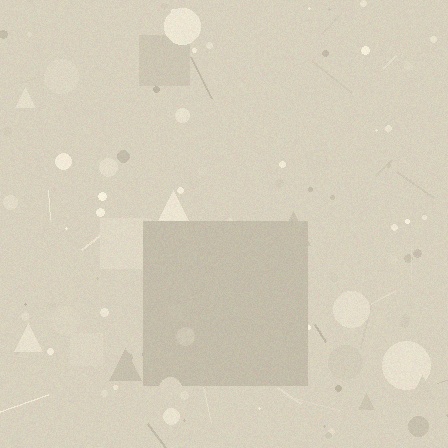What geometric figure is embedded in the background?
A square is embedded in the background.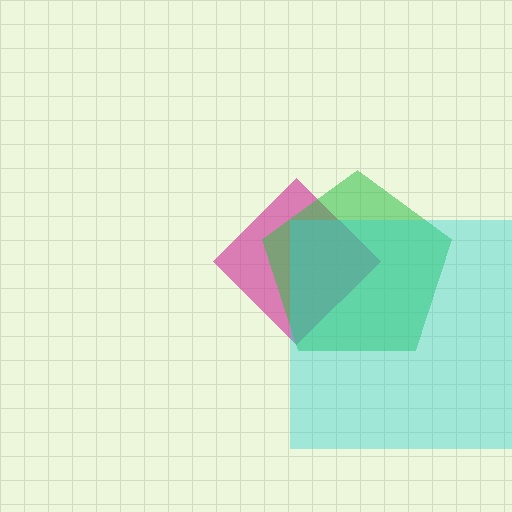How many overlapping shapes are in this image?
There are 3 overlapping shapes in the image.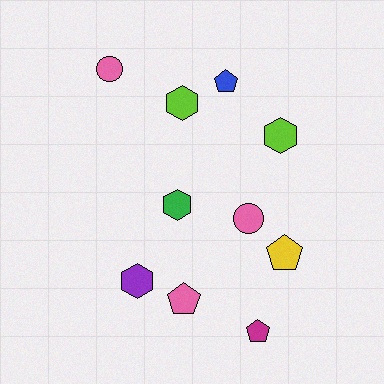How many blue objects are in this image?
There is 1 blue object.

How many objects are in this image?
There are 10 objects.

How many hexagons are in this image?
There are 4 hexagons.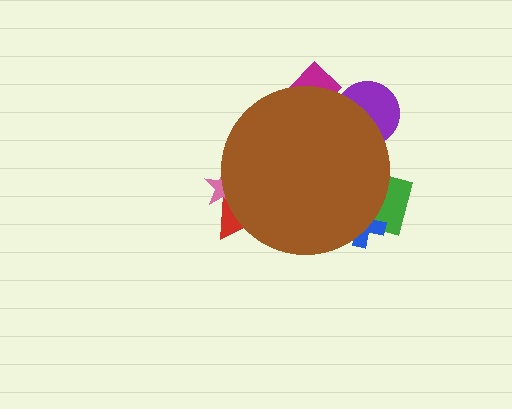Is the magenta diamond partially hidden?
Yes, the magenta diamond is partially hidden behind the brown circle.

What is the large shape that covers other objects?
A brown circle.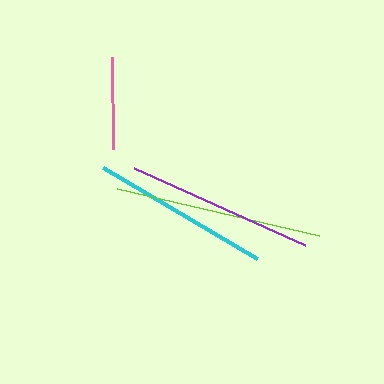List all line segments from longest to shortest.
From longest to shortest: lime, purple, cyan, pink.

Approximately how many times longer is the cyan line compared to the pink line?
The cyan line is approximately 1.9 times the length of the pink line.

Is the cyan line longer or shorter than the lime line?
The lime line is longer than the cyan line.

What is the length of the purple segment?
The purple segment is approximately 188 pixels long.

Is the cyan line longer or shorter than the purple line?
The purple line is longer than the cyan line.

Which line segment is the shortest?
The pink line is the shortest at approximately 93 pixels.